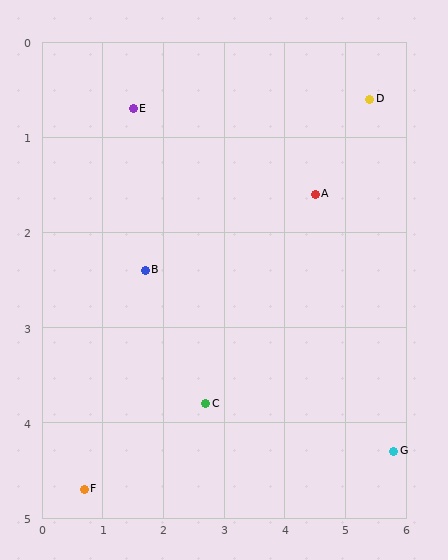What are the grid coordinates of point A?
Point A is at approximately (4.5, 1.6).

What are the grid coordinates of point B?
Point B is at approximately (1.7, 2.4).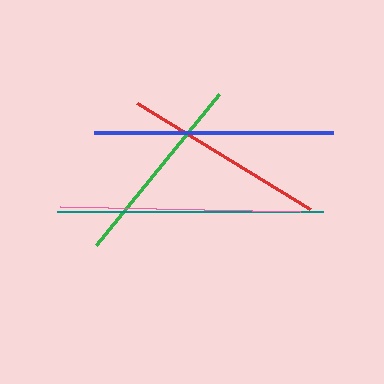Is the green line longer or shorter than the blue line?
The blue line is longer than the green line.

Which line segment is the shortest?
The green line is the shortest at approximately 194 pixels.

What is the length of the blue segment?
The blue segment is approximately 240 pixels long.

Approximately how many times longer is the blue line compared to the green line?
The blue line is approximately 1.2 times the length of the green line.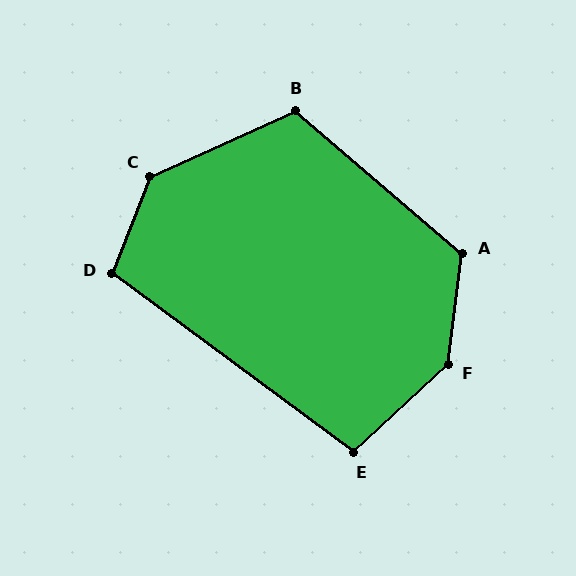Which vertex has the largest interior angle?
F, at approximately 140 degrees.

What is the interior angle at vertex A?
Approximately 123 degrees (obtuse).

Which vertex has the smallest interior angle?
E, at approximately 100 degrees.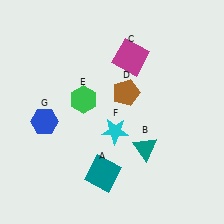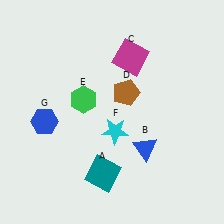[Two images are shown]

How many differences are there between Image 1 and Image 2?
There is 1 difference between the two images.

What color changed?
The triangle (B) changed from teal in Image 1 to blue in Image 2.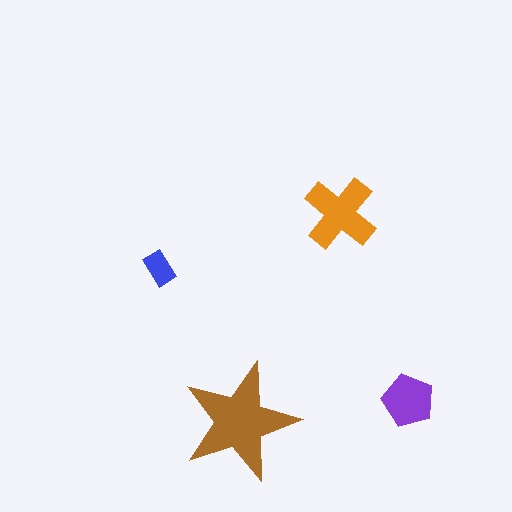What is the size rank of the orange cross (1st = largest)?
2nd.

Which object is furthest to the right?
The purple pentagon is rightmost.